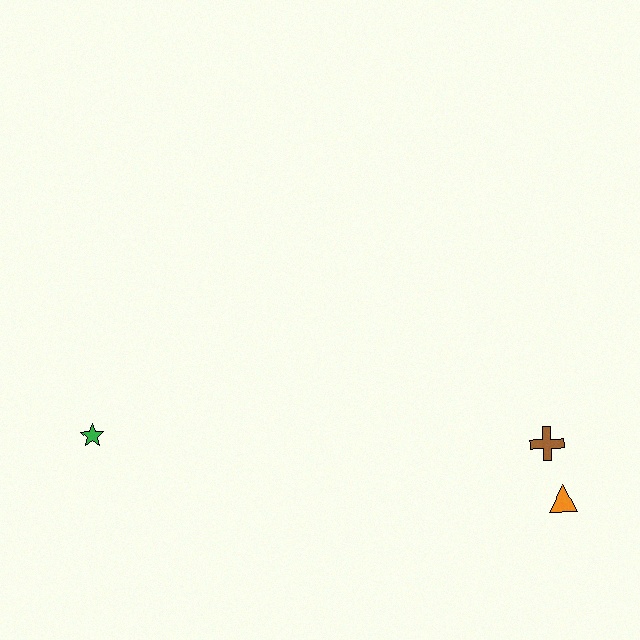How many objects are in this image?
There are 3 objects.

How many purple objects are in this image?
There are no purple objects.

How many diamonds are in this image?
There are no diamonds.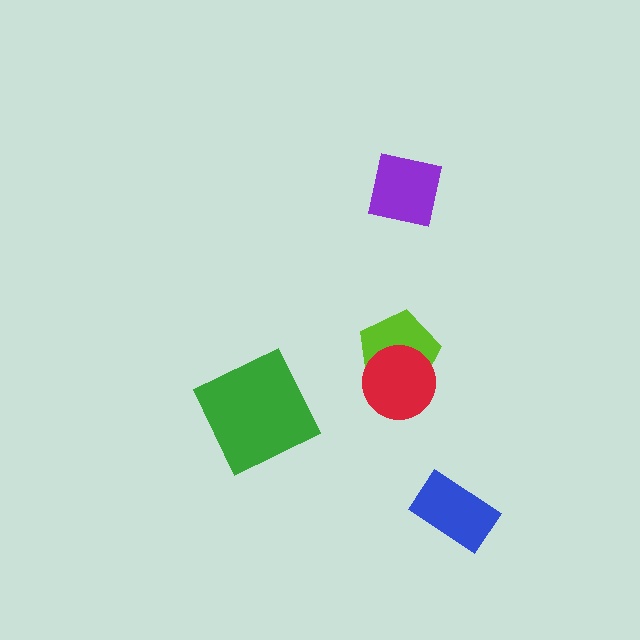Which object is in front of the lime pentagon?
The red circle is in front of the lime pentagon.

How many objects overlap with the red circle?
1 object overlaps with the red circle.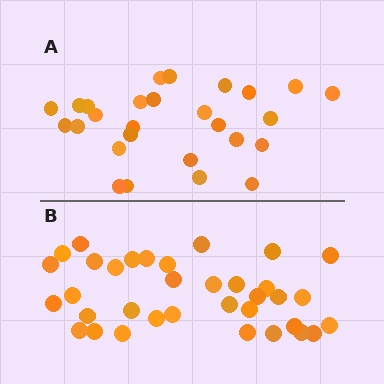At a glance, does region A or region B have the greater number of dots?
Region B (the bottom region) has more dots.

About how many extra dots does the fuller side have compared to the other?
Region B has roughly 8 or so more dots than region A.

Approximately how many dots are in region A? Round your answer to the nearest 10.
About 30 dots. (The exact count is 27, which rounds to 30.)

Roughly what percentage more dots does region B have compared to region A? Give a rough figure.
About 30% more.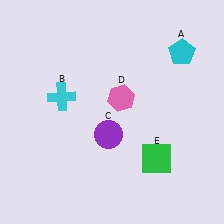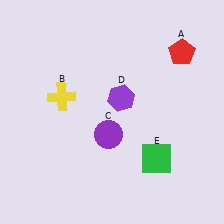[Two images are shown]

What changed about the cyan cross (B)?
In Image 1, B is cyan. In Image 2, it changed to yellow.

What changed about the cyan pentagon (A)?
In Image 1, A is cyan. In Image 2, it changed to red.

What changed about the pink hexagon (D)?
In Image 1, D is pink. In Image 2, it changed to purple.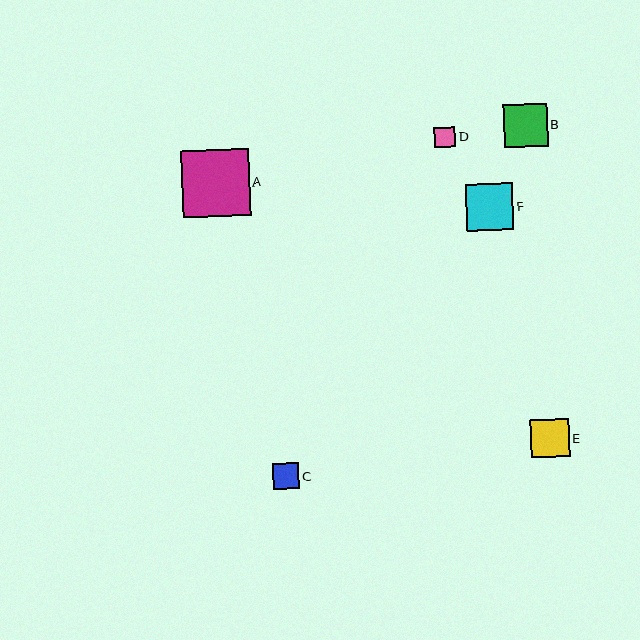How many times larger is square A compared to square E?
Square A is approximately 1.8 times the size of square E.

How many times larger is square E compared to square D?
Square E is approximately 1.9 times the size of square D.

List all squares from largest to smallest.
From largest to smallest: A, F, B, E, C, D.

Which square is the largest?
Square A is the largest with a size of approximately 68 pixels.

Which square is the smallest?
Square D is the smallest with a size of approximately 21 pixels.